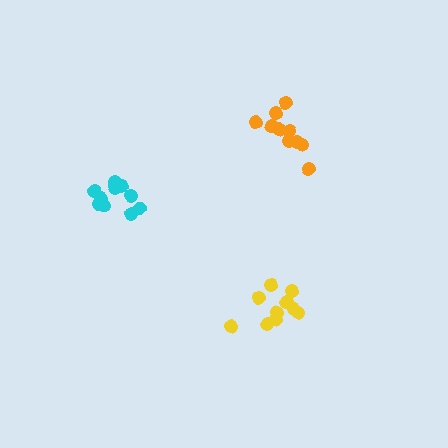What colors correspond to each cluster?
The clusters are colored: cyan, orange, yellow.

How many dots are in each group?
Group 1: 11 dots, Group 2: 10 dots, Group 3: 10 dots (31 total).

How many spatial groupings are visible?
There are 3 spatial groupings.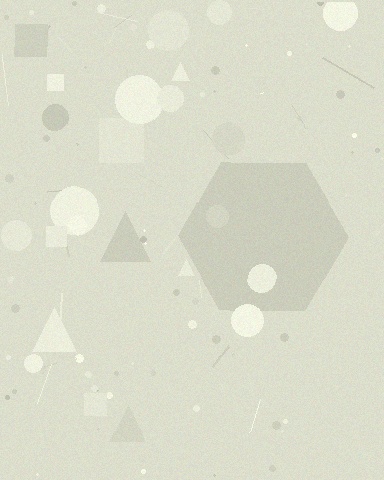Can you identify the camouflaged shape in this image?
The camouflaged shape is a hexagon.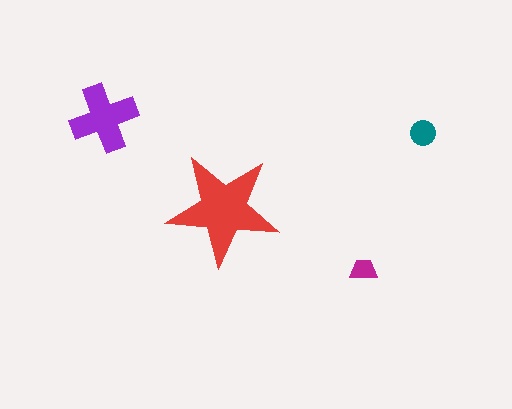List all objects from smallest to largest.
The magenta trapezoid, the teal circle, the purple cross, the red star.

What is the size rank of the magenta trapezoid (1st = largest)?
4th.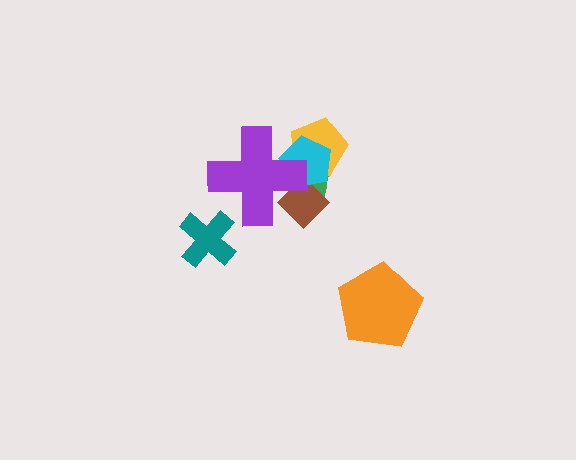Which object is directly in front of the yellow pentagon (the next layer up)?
The cyan pentagon is directly in front of the yellow pentagon.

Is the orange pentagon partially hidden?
No, no other shape covers it.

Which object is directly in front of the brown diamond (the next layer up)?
The cyan pentagon is directly in front of the brown diamond.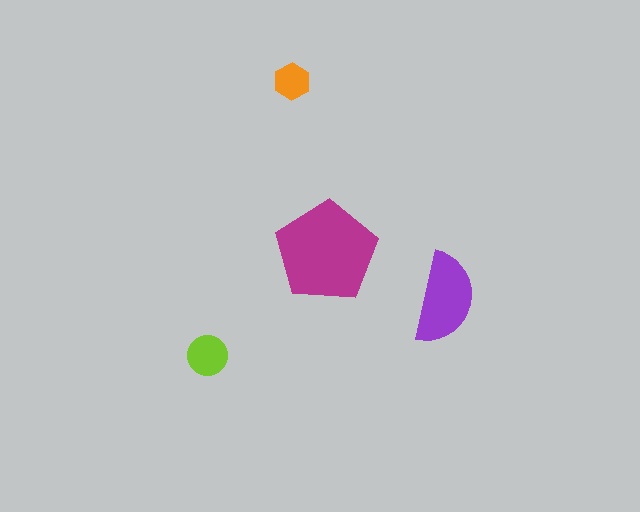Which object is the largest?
The magenta pentagon.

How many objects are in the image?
There are 4 objects in the image.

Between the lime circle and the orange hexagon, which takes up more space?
The lime circle.